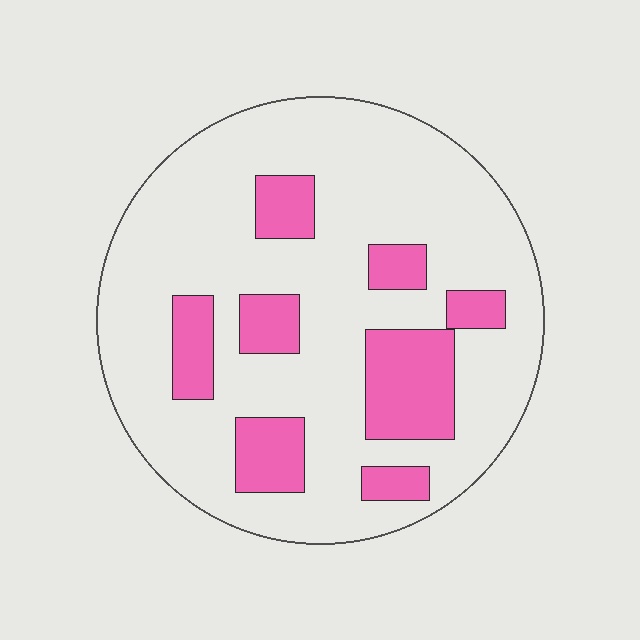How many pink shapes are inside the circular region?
8.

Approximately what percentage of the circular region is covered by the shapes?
Approximately 20%.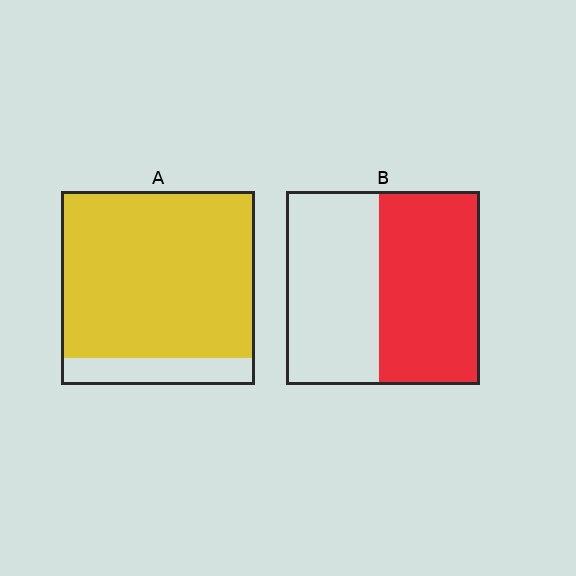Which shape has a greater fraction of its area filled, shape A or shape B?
Shape A.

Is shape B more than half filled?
Roughly half.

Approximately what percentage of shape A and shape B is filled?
A is approximately 85% and B is approximately 50%.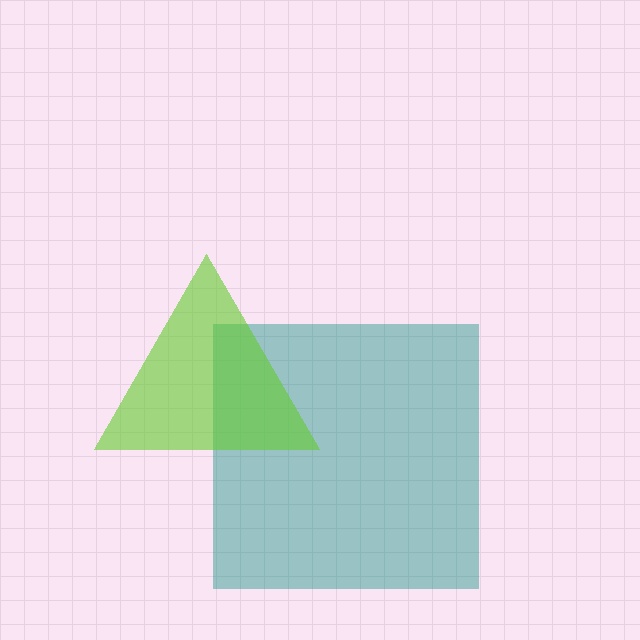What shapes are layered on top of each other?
The layered shapes are: a teal square, a lime triangle.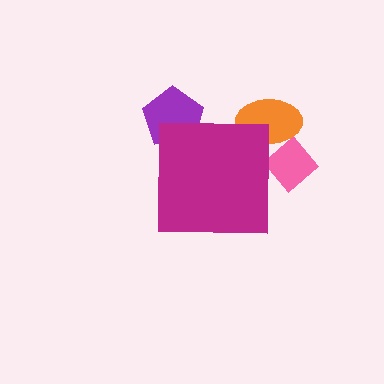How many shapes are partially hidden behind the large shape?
3 shapes are partially hidden.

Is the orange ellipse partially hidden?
Yes, the orange ellipse is partially hidden behind the magenta square.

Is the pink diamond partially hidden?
Yes, the pink diamond is partially hidden behind the magenta square.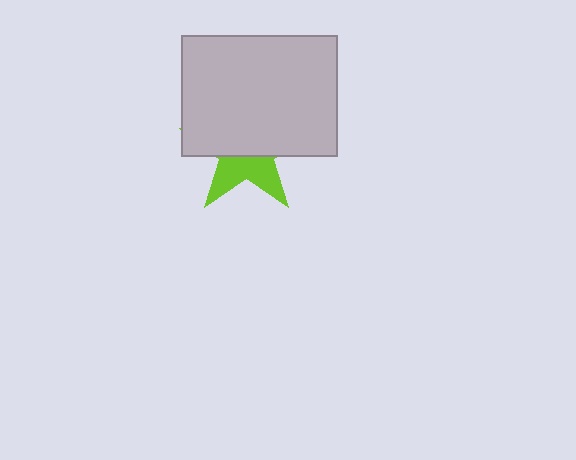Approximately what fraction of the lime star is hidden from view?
Roughly 63% of the lime star is hidden behind the light gray rectangle.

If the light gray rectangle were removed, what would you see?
You would see the complete lime star.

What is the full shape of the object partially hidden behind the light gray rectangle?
The partially hidden object is a lime star.